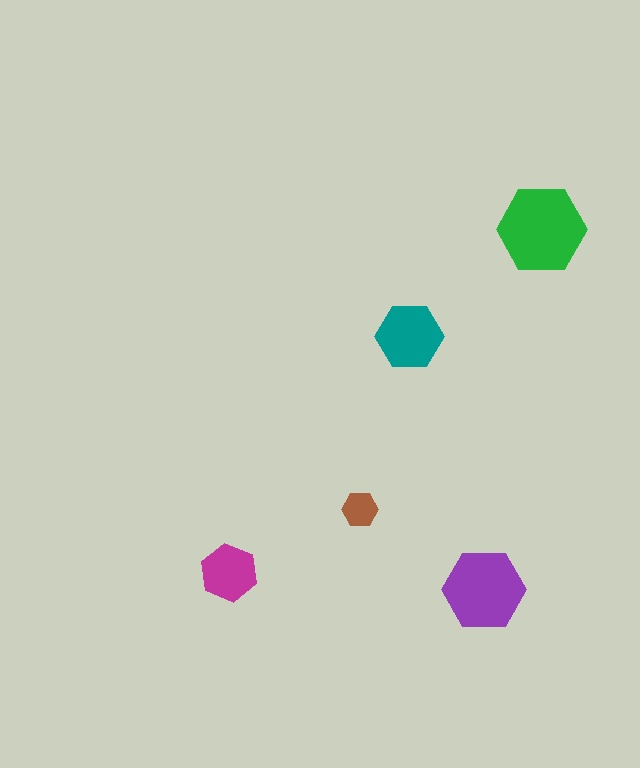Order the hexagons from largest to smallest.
the green one, the purple one, the teal one, the magenta one, the brown one.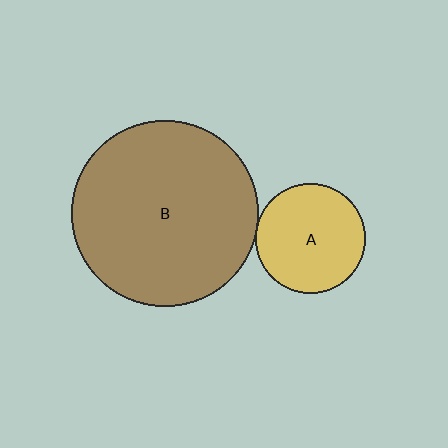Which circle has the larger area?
Circle B (brown).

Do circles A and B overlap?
Yes.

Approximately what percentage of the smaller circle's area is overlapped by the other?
Approximately 5%.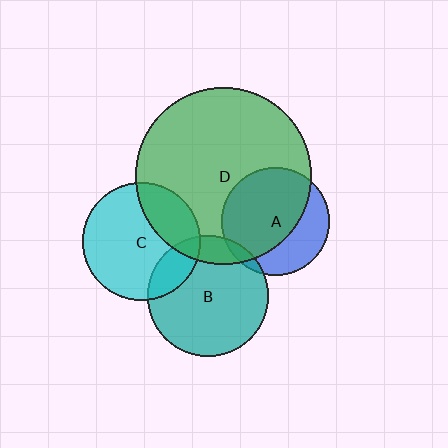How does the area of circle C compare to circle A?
Approximately 1.2 times.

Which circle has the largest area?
Circle D (green).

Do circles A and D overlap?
Yes.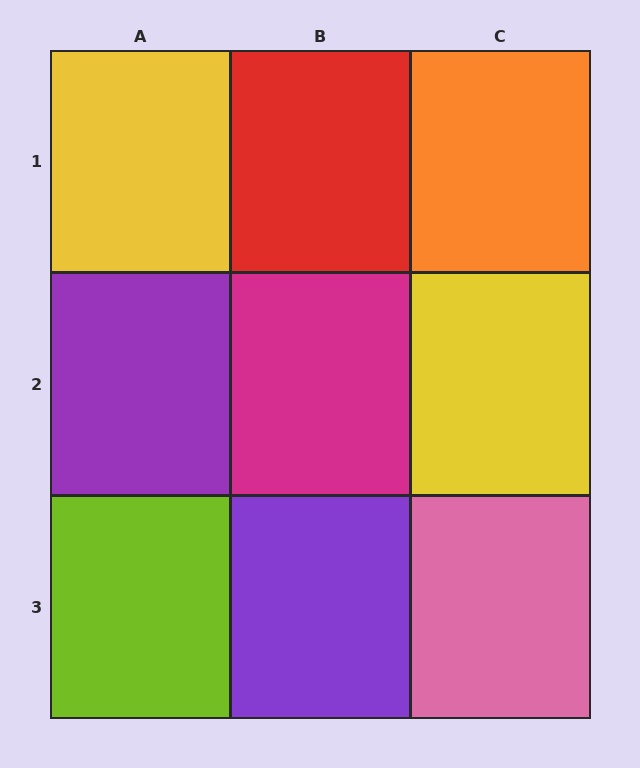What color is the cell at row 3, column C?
Pink.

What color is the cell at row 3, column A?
Lime.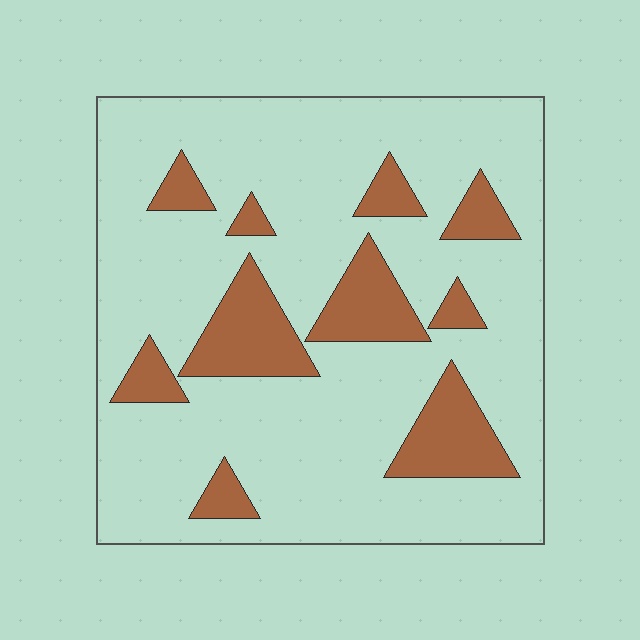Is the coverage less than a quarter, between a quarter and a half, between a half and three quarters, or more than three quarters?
Less than a quarter.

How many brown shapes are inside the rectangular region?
10.